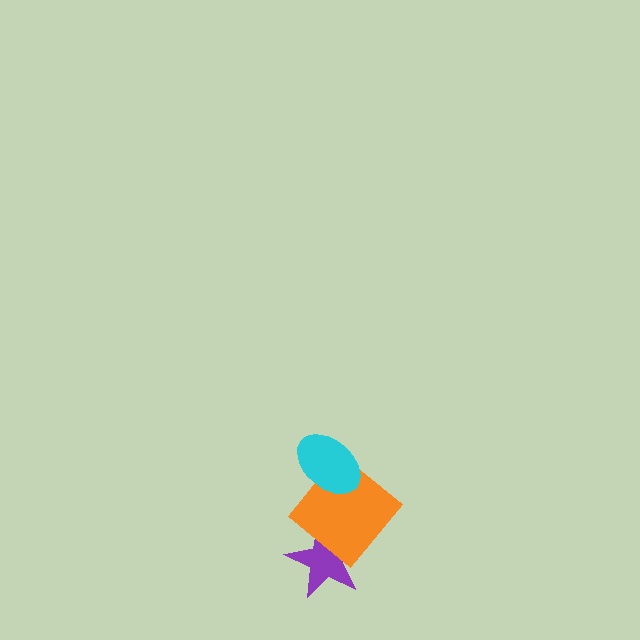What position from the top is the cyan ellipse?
The cyan ellipse is 1st from the top.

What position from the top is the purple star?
The purple star is 3rd from the top.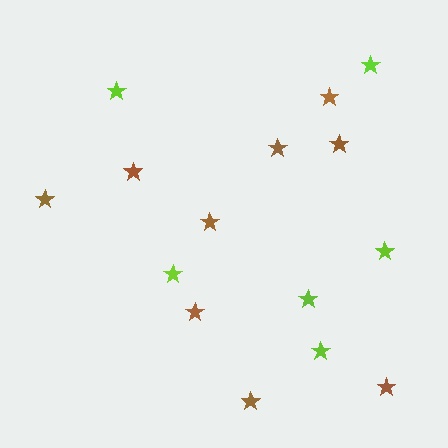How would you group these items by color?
There are 2 groups: one group of brown stars (9) and one group of lime stars (6).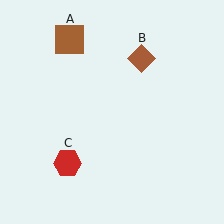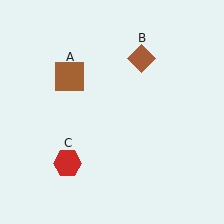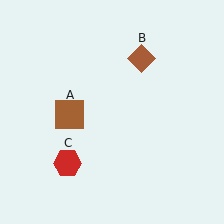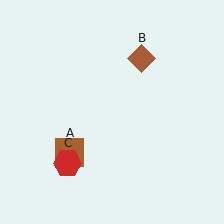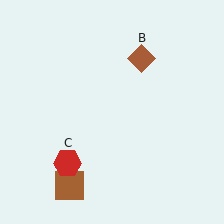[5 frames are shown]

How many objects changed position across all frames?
1 object changed position: brown square (object A).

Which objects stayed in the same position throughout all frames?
Brown diamond (object B) and red hexagon (object C) remained stationary.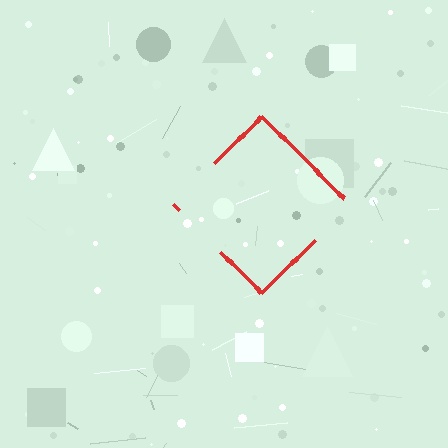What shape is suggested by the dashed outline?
The dashed outline suggests a diamond.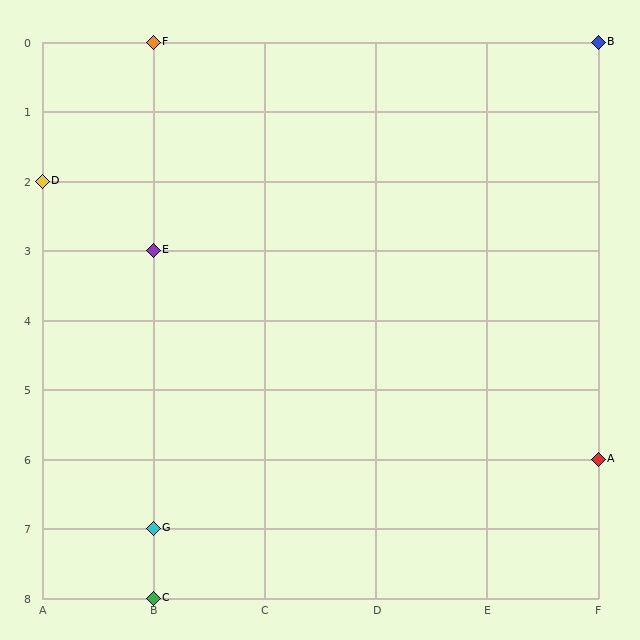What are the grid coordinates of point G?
Point G is at grid coordinates (B, 7).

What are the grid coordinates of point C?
Point C is at grid coordinates (B, 8).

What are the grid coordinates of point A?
Point A is at grid coordinates (F, 6).